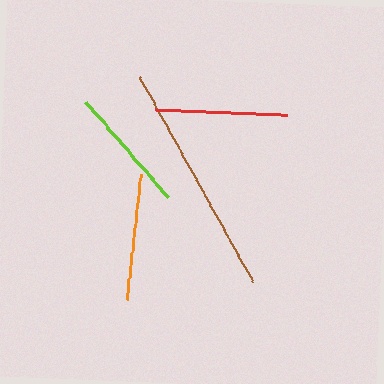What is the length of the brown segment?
The brown segment is approximately 235 pixels long.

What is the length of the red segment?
The red segment is approximately 132 pixels long.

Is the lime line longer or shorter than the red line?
The red line is longer than the lime line.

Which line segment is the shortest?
The orange line is the shortest at approximately 126 pixels.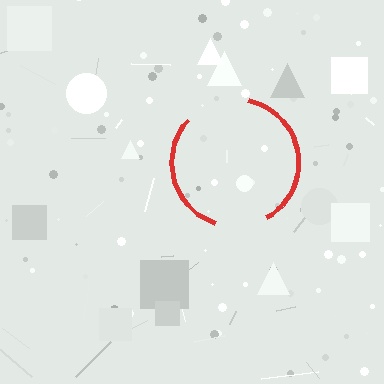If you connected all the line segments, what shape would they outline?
They would outline a circle.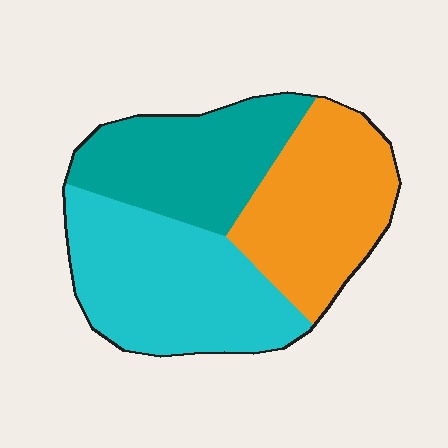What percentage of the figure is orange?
Orange covers around 30% of the figure.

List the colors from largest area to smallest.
From largest to smallest: cyan, orange, teal.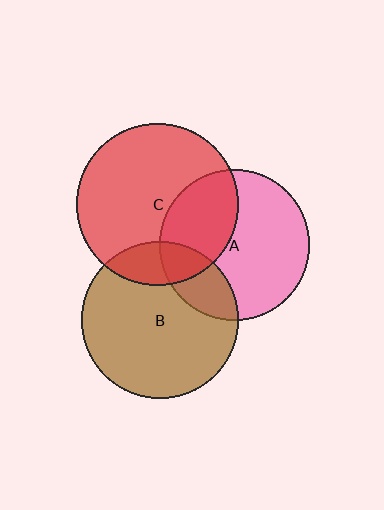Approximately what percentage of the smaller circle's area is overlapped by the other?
Approximately 15%.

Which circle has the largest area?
Circle C (red).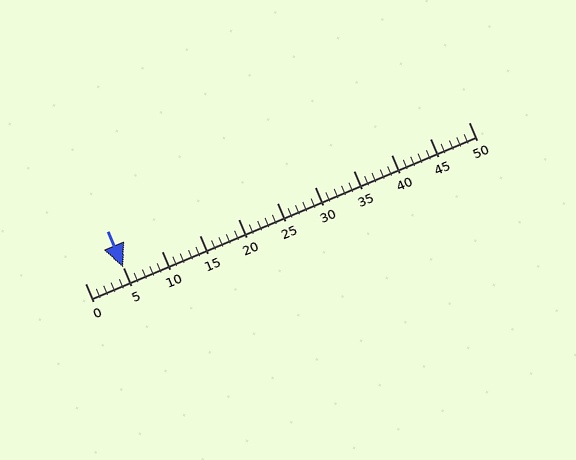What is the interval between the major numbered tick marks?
The major tick marks are spaced 5 units apart.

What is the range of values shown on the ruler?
The ruler shows values from 0 to 50.